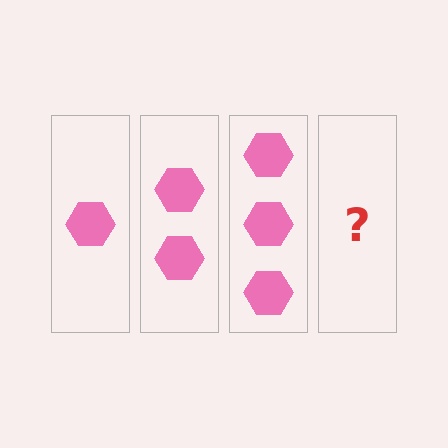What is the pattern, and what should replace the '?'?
The pattern is that each step adds one more hexagon. The '?' should be 4 hexagons.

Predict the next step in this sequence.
The next step is 4 hexagons.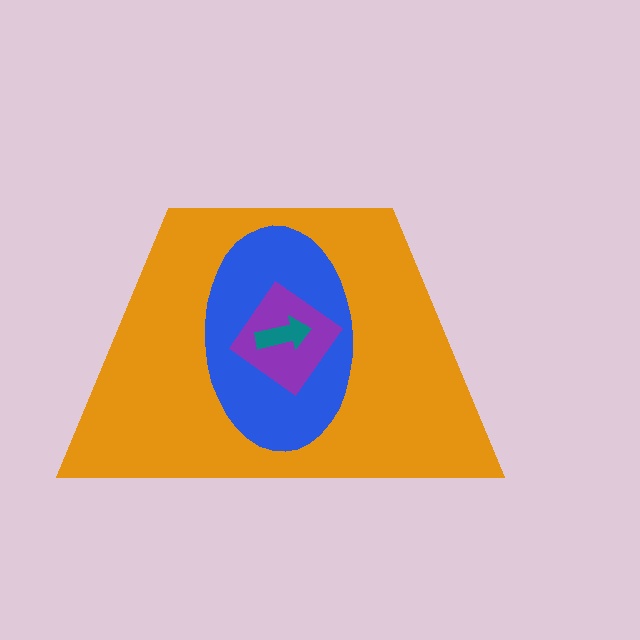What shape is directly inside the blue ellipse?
The purple diamond.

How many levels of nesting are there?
4.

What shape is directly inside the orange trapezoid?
The blue ellipse.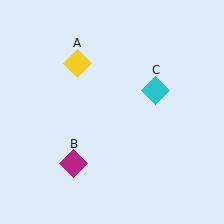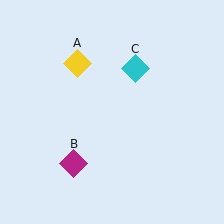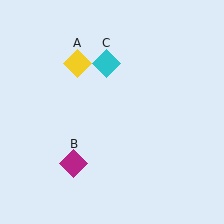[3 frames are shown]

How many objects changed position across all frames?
1 object changed position: cyan diamond (object C).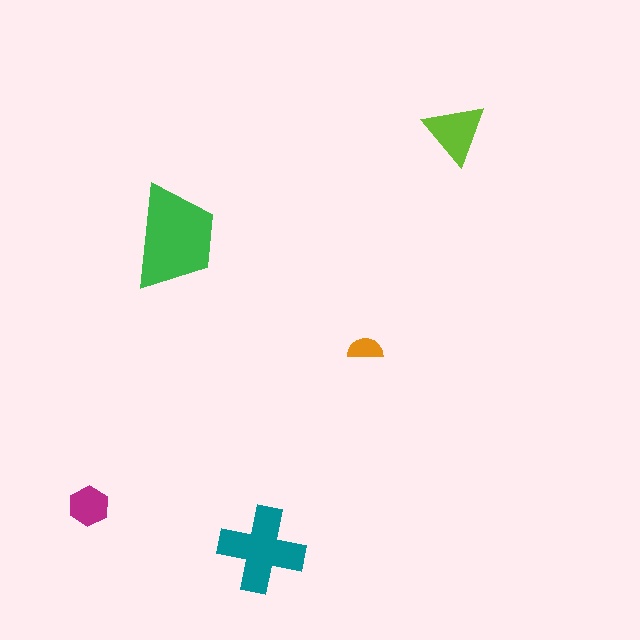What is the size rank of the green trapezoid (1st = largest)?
1st.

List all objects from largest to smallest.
The green trapezoid, the teal cross, the lime triangle, the magenta hexagon, the orange semicircle.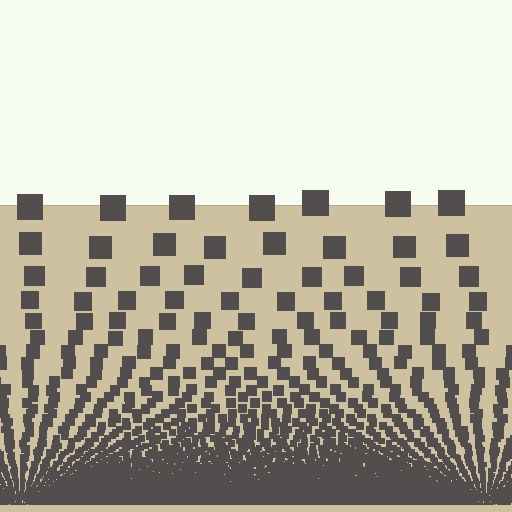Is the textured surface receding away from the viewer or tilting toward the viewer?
The surface appears to tilt toward the viewer. Texture elements get larger and sparser toward the top.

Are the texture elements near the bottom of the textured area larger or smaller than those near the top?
Smaller. The gradient is inverted — elements near the bottom are smaller and denser.